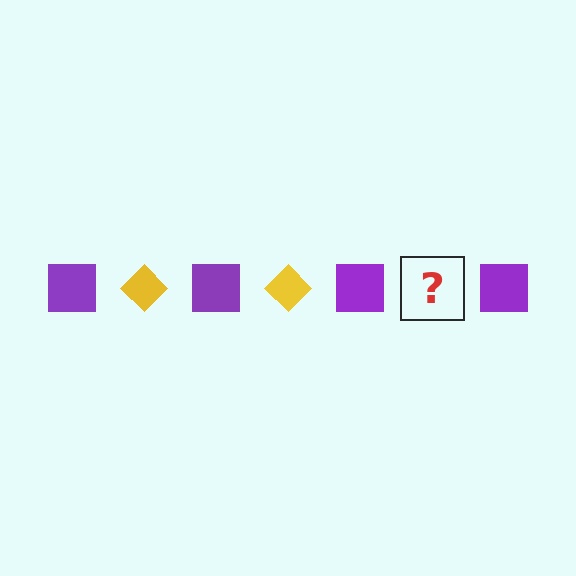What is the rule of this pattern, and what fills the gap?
The rule is that the pattern alternates between purple square and yellow diamond. The gap should be filled with a yellow diamond.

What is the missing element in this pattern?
The missing element is a yellow diamond.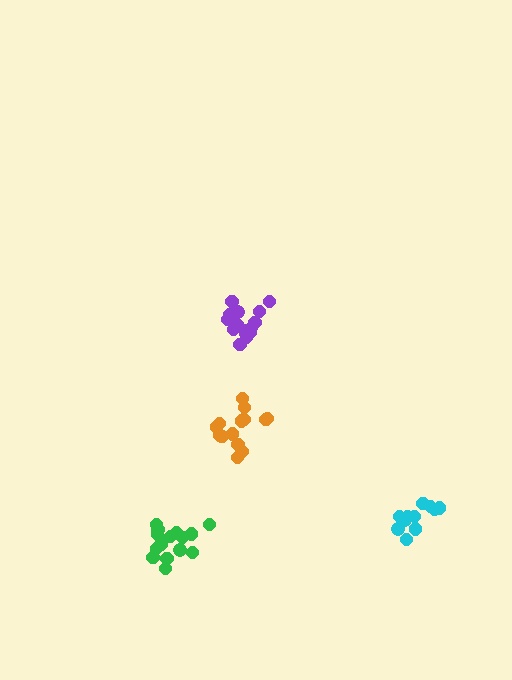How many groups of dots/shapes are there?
There are 4 groups.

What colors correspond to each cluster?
The clusters are colored: purple, cyan, green, orange.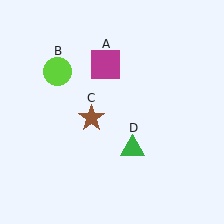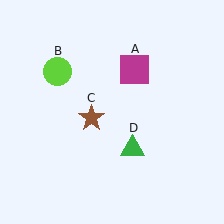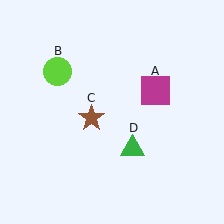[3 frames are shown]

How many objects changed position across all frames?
1 object changed position: magenta square (object A).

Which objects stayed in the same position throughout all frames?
Lime circle (object B) and brown star (object C) and green triangle (object D) remained stationary.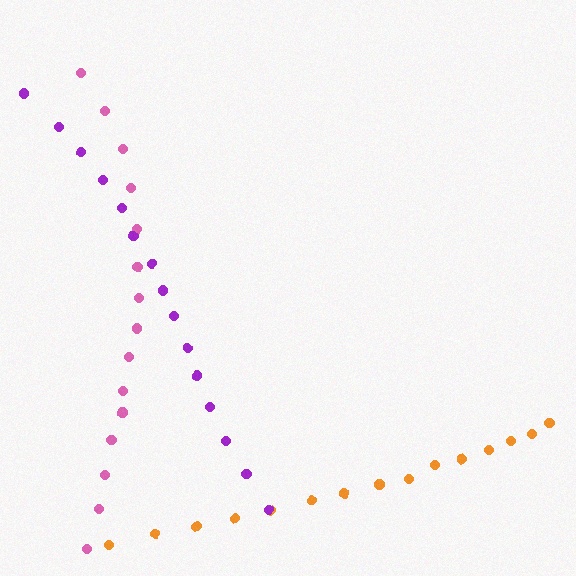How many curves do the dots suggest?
There are 3 distinct paths.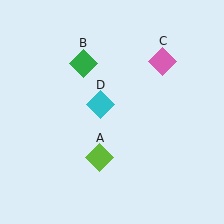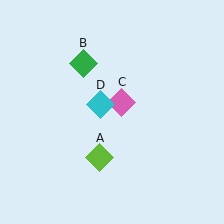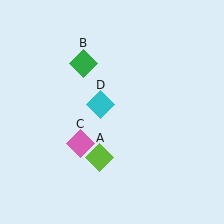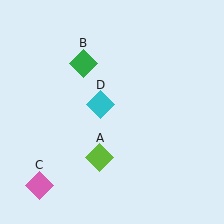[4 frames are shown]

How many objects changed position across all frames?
1 object changed position: pink diamond (object C).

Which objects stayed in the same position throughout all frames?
Lime diamond (object A) and green diamond (object B) and cyan diamond (object D) remained stationary.